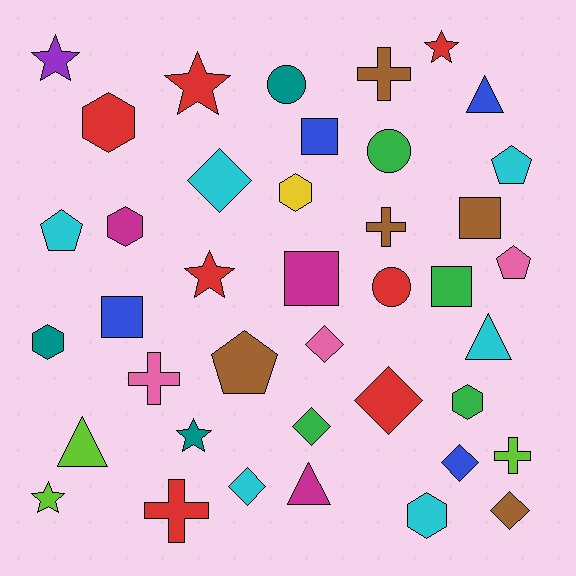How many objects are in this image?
There are 40 objects.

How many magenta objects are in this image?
There are 3 magenta objects.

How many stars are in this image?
There are 6 stars.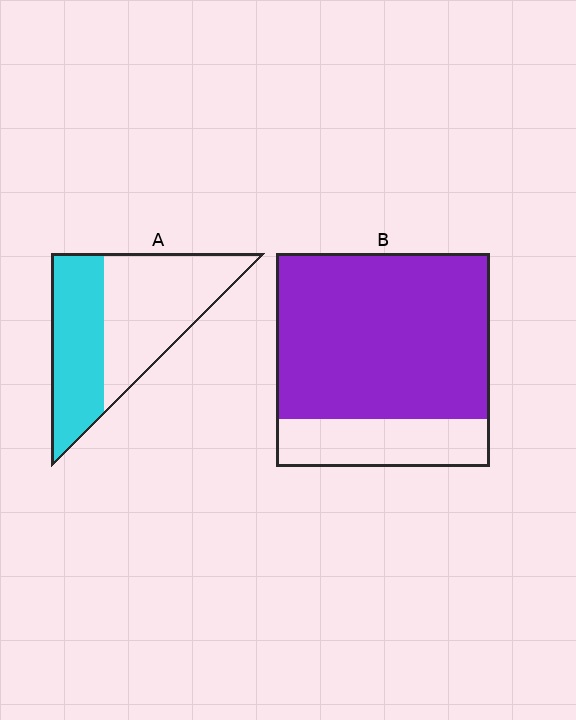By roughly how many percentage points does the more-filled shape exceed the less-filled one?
By roughly 35 percentage points (B over A).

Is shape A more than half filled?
No.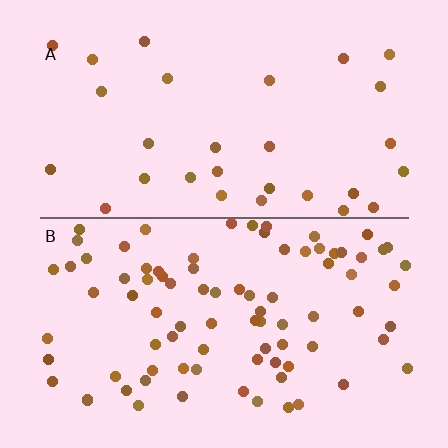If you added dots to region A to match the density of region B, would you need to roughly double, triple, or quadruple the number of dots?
Approximately triple.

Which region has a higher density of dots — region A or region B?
B (the bottom).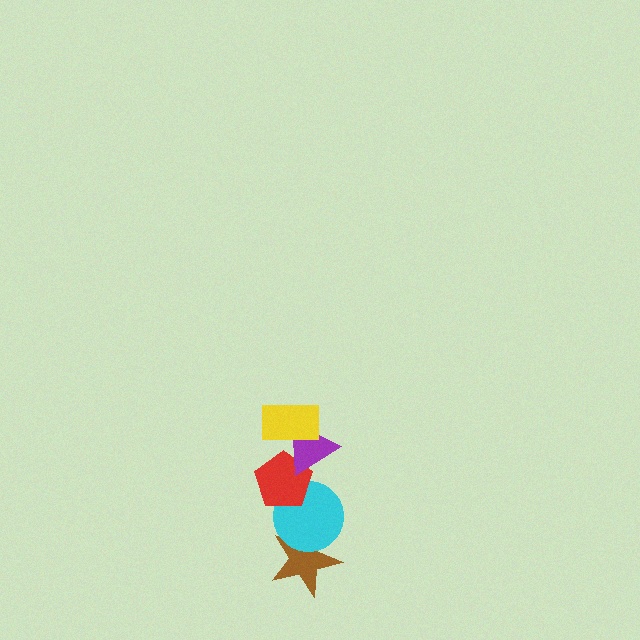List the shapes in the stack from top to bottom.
From top to bottom: the yellow rectangle, the purple triangle, the red pentagon, the cyan circle, the brown star.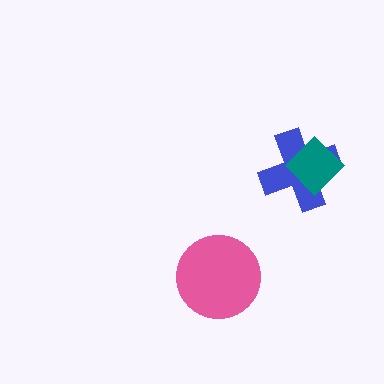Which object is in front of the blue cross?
The teal diamond is in front of the blue cross.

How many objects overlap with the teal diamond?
1 object overlaps with the teal diamond.